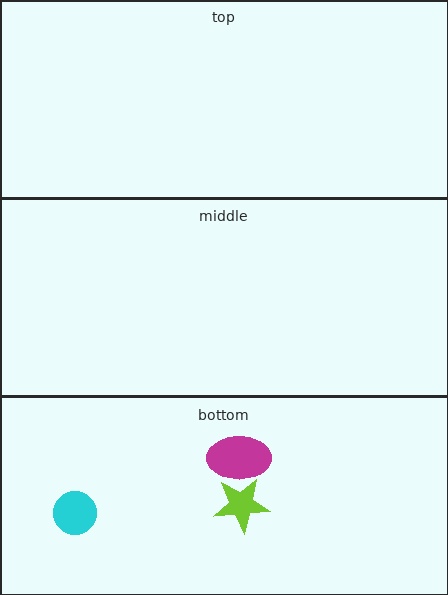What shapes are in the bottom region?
The magenta ellipse, the lime star, the cyan circle.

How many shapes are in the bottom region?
3.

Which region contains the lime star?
The bottom region.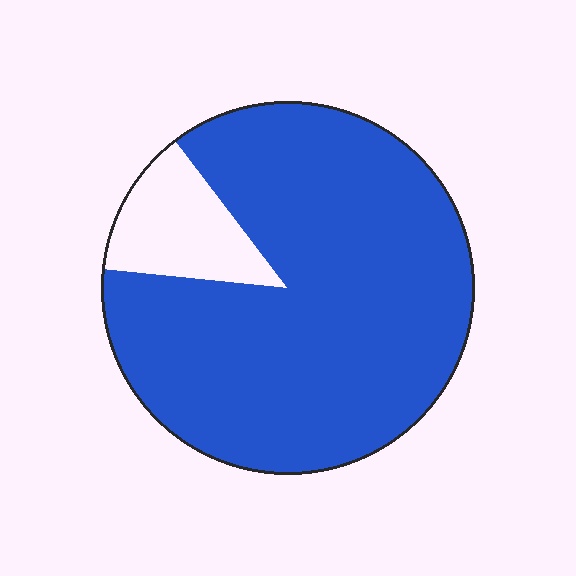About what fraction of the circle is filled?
About seven eighths (7/8).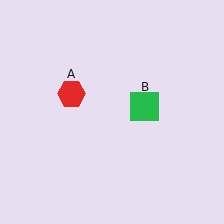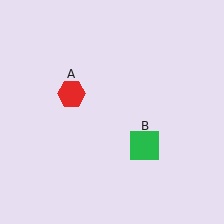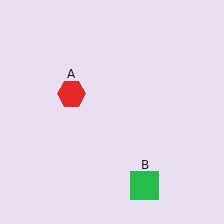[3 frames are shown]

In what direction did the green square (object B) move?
The green square (object B) moved down.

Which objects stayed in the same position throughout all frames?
Red hexagon (object A) remained stationary.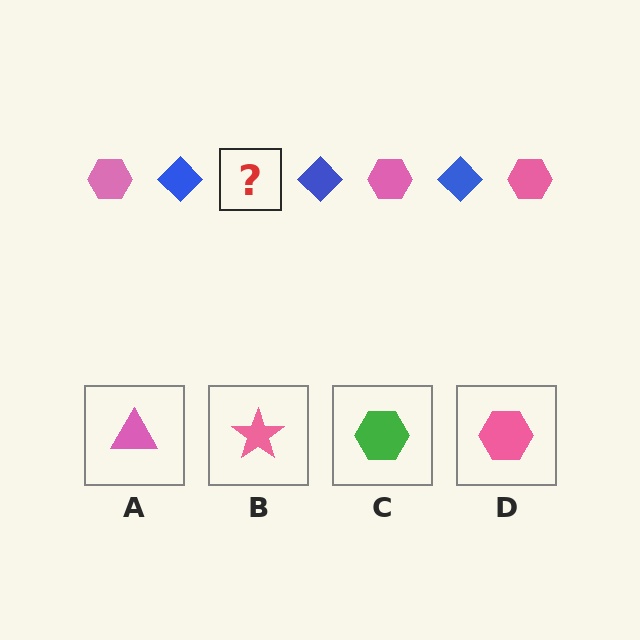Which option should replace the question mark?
Option D.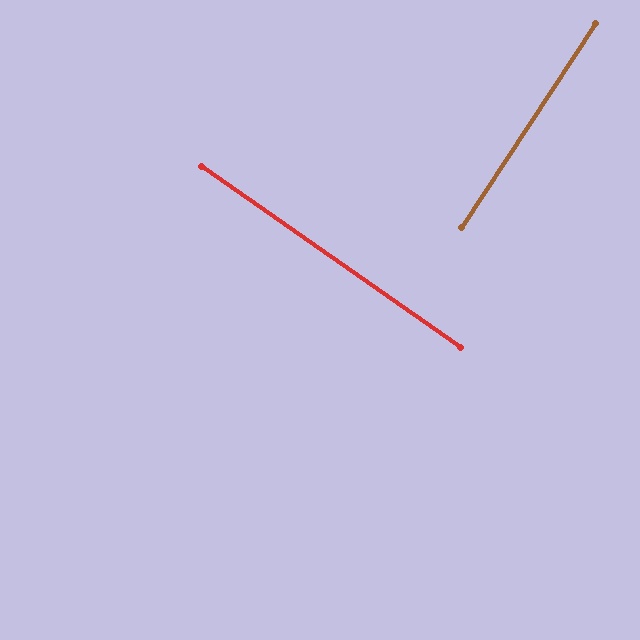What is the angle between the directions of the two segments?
Approximately 88 degrees.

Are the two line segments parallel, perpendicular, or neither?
Perpendicular — they meet at approximately 88°.